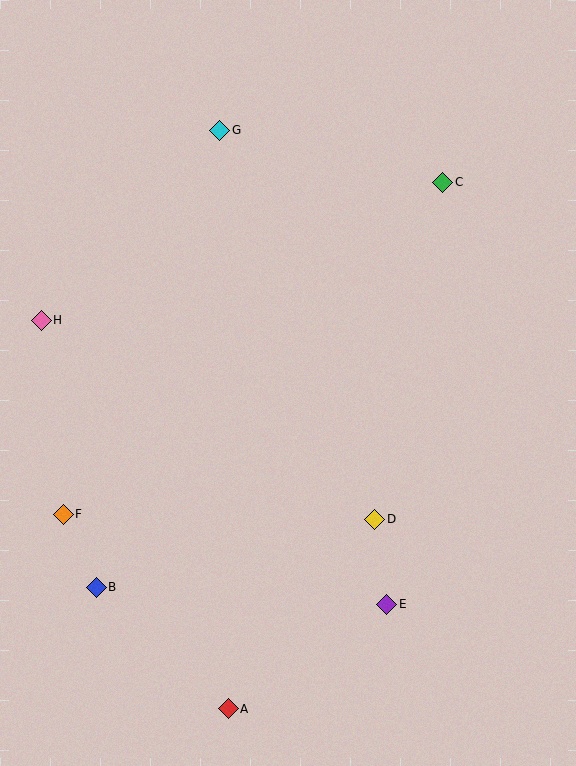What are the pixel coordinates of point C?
Point C is at (442, 182).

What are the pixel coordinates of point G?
Point G is at (220, 130).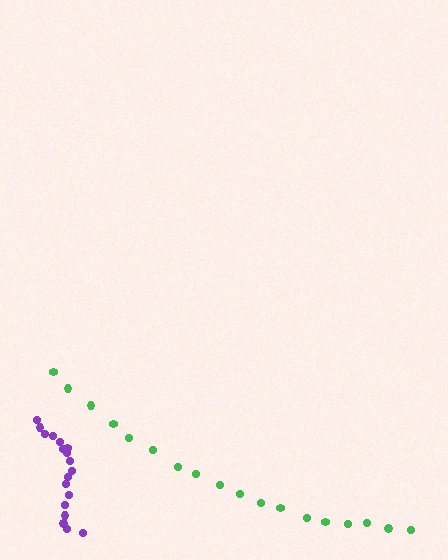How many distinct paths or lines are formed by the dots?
There are 2 distinct paths.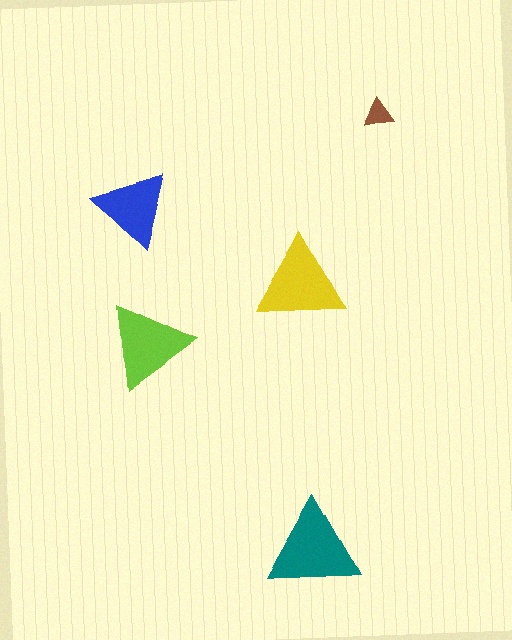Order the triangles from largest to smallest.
the teal one, the yellow one, the lime one, the blue one, the brown one.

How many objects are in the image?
There are 5 objects in the image.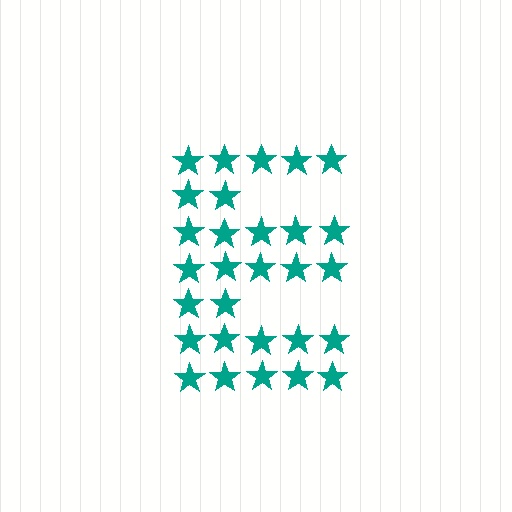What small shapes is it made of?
It is made of small stars.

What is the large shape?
The large shape is the letter E.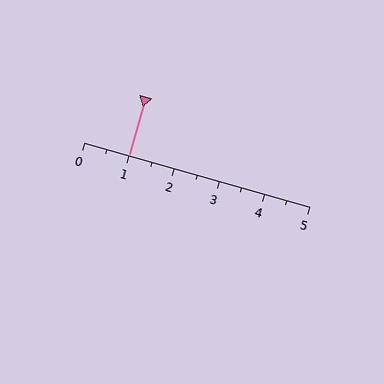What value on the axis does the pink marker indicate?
The marker indicates approximately 1.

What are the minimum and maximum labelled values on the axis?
The axis runs from 0 to 5.